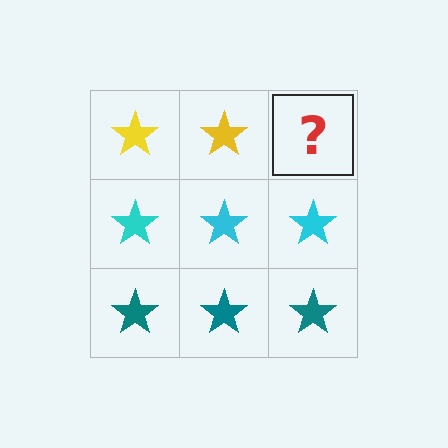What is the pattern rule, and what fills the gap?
The rule is that each row has a consistent color. The gap should be filled with a yellow star.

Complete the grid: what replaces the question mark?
The question mark should be replaced with a yellow star.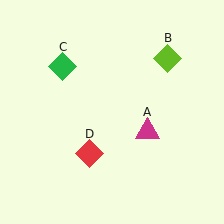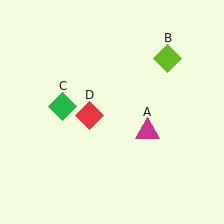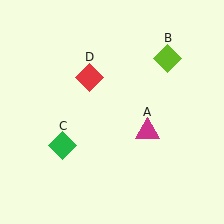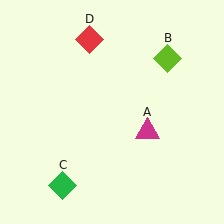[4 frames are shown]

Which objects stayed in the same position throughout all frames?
Magenta triangle (object A) and lime diamond (object B) remained stationary.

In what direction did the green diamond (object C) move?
The green diamond (object C) moved down.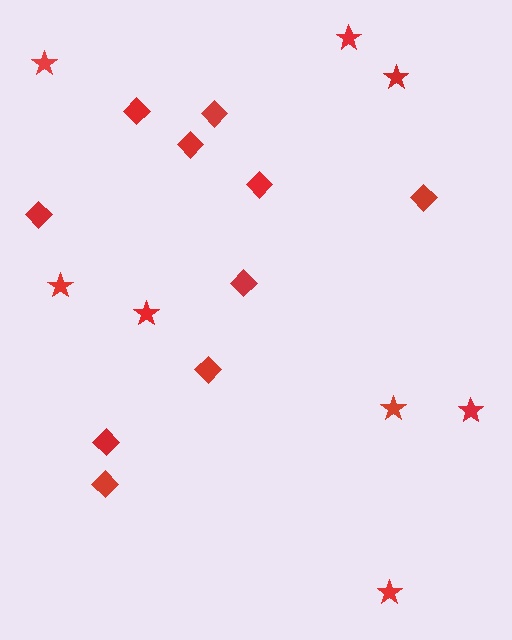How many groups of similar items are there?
There are 2 groups: one group of stars (8) and one group of diamonds (10).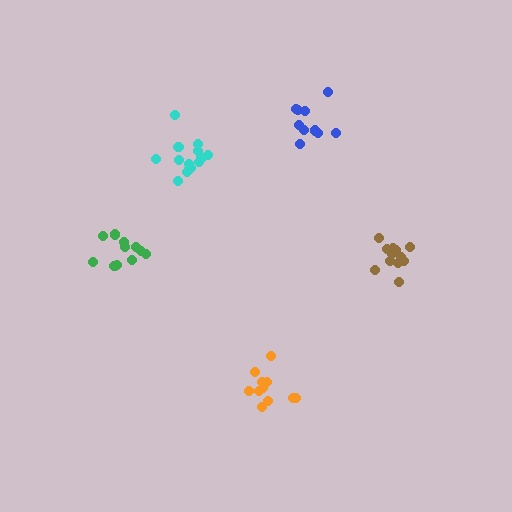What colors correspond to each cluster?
The clusters are colored: green, blue, cyan, brown, orange.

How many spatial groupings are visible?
There are 5 spatial groupings.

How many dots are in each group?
Group 1: 11 dots, Group 2: 11 dots, Group 3: 14 dots, Group 4: 12 dots, Group 5: 11 dots (59 total).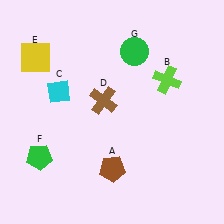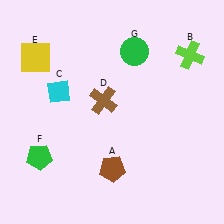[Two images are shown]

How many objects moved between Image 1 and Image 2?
1 object moved between the two images.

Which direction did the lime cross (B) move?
The lime cross (B) moved up.